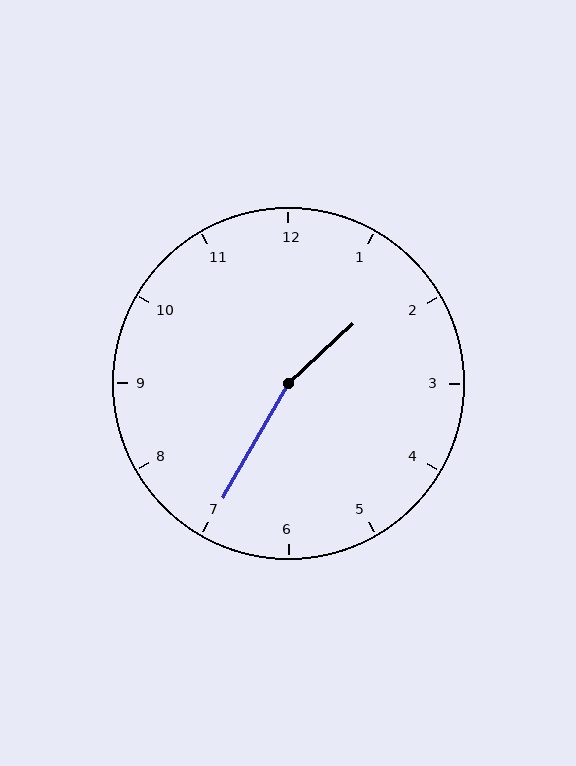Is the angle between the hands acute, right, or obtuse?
It is obtuse.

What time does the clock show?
1:35.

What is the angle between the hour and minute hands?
Approximately 162 degrees.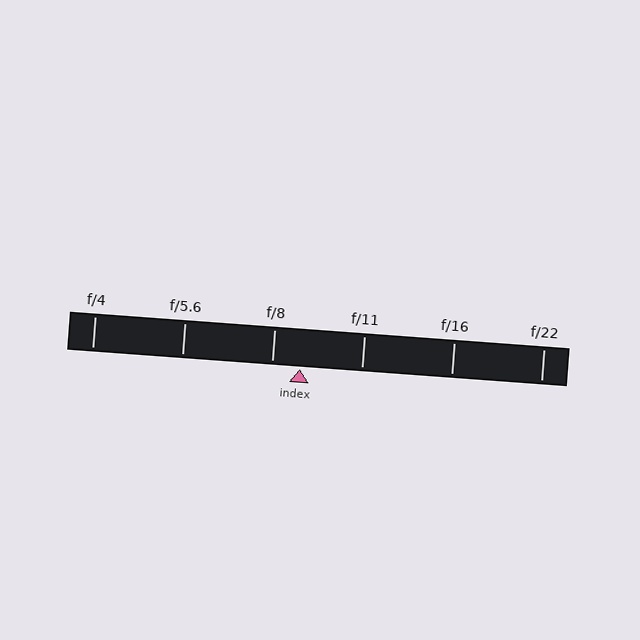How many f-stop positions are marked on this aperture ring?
There are 6 f-stop positions marked.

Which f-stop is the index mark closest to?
The index mark is closest to f/8.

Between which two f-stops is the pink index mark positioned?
The index mark is between f/8 and f/11.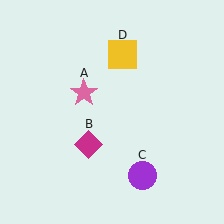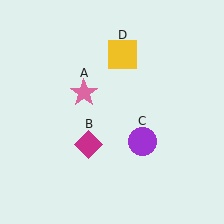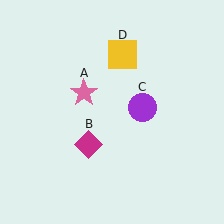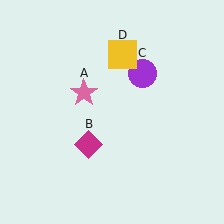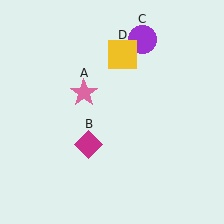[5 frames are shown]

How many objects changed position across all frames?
1 object changed position: purple circle (object C).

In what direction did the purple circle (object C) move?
The purple circle (object C) moved up.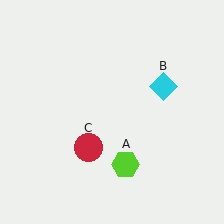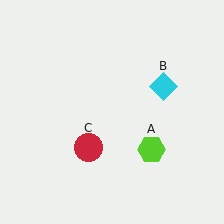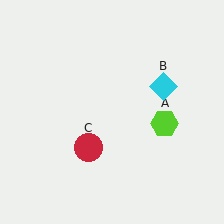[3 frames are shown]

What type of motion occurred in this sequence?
The lime hexagon (object A) rotated counterclockwise around the center of the scene.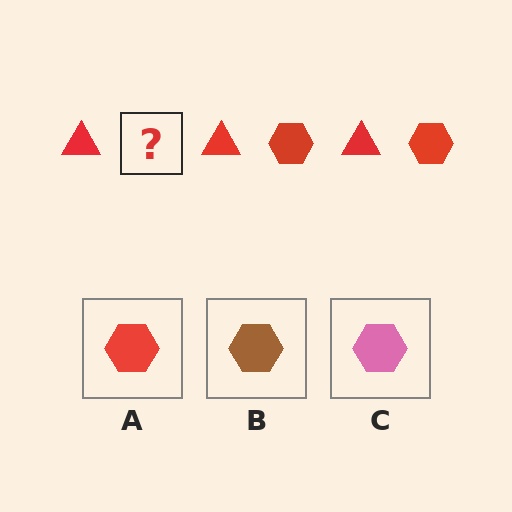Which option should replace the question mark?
Option A.